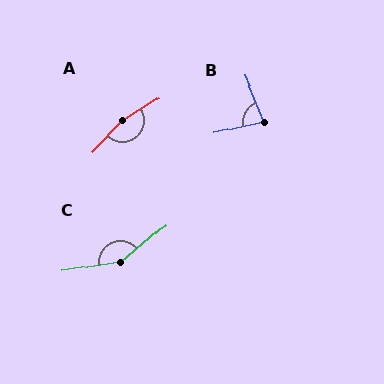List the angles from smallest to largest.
B (80°), C (149°), A (166°).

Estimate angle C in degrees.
Approximately 149 degrees.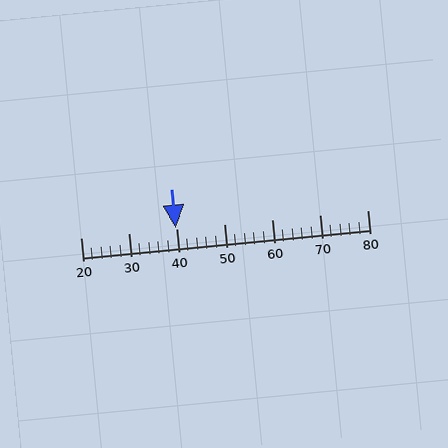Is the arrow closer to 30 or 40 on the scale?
The arrow is closer to 40.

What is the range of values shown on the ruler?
The ruler shows values from 20 to 80.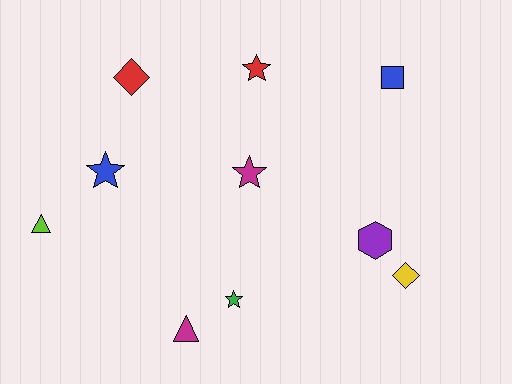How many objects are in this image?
There are 10 objects.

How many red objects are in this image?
There are 2 red objects.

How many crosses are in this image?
There are no crosses.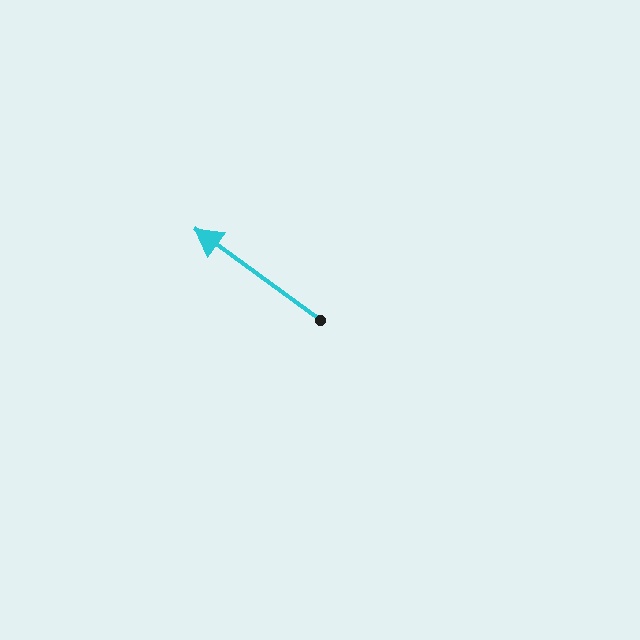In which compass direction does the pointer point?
Northwest.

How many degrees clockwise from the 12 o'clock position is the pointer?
Approximately 306 degrees.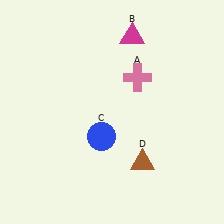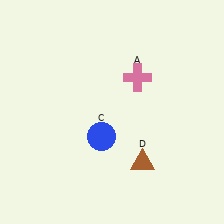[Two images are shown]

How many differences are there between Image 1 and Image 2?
There is 1 difference between the two images.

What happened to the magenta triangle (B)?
The magenta triangle (B) was removed in Image 2. It was in the top-right area of Image 1.